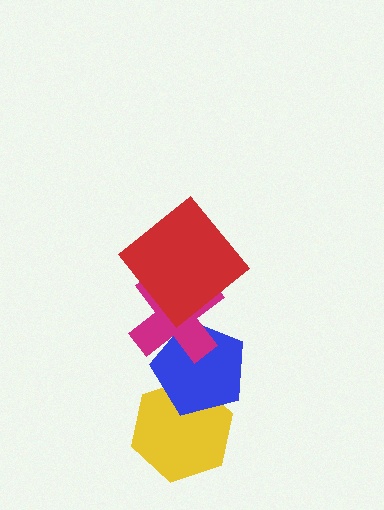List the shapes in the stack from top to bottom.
From top to bottom: the red diamond, the magenta cross, the blue pentagon, the yellow hexagon.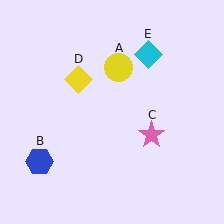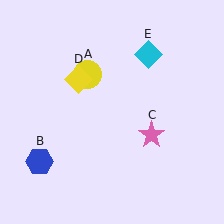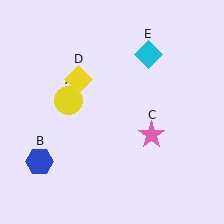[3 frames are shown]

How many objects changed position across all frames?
1 object changed position: yellow circle (object A).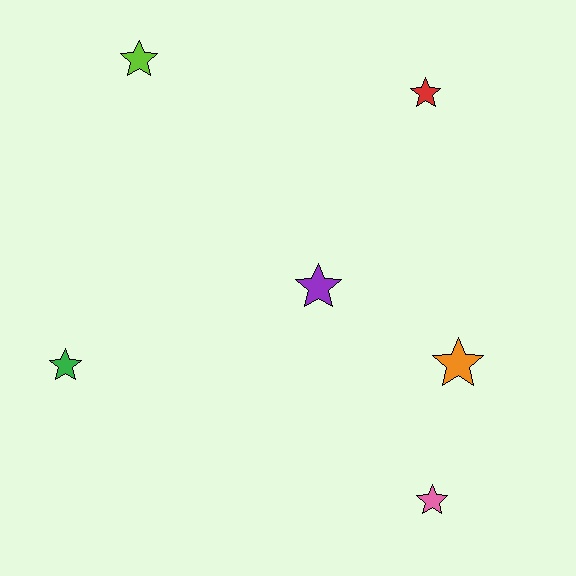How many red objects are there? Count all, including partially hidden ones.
There is 1 red object.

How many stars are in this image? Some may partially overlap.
There are 6 stars.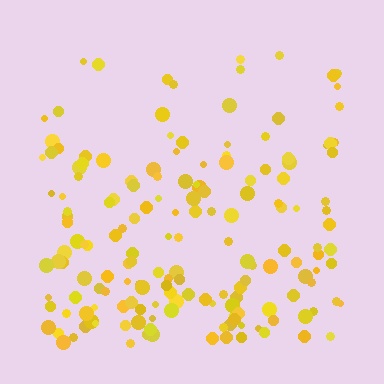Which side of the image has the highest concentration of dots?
The bottom.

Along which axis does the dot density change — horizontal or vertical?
Vertical.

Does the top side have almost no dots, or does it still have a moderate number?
Still a moderate number, just noticeably fewer than the bottom.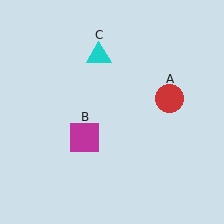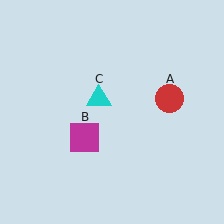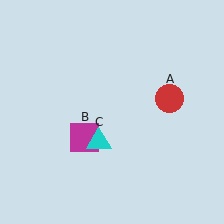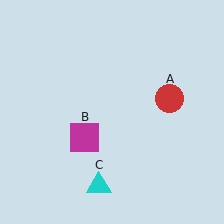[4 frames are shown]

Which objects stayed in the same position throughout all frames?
Red circle (object A) and magenta square (object B) remained stationary.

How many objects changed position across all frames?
1 object changed position: cyan triangle (object C).